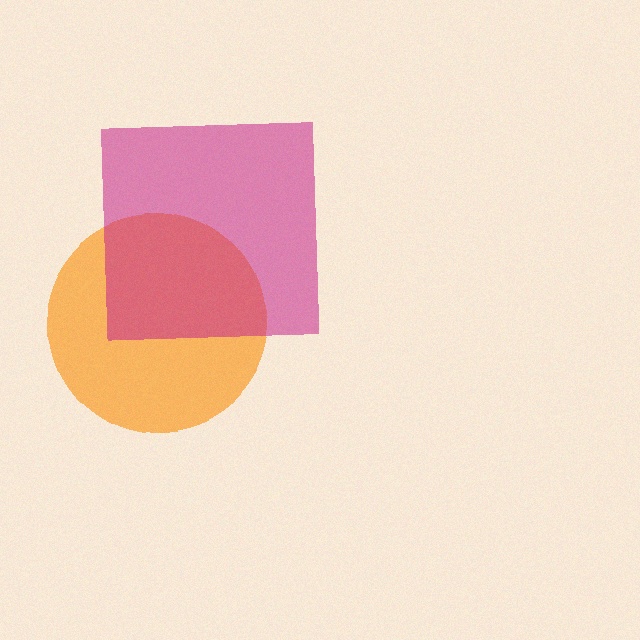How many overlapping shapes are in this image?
There are 2 overlapping shapes in the image.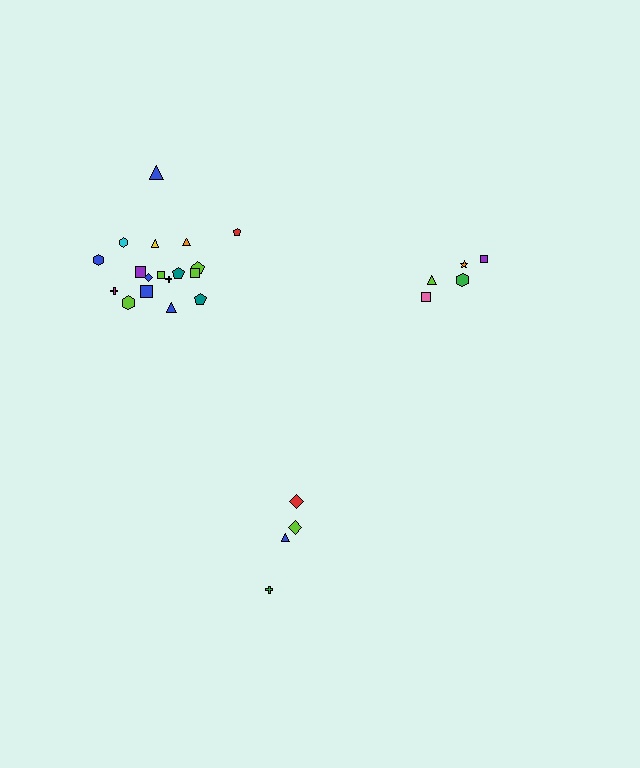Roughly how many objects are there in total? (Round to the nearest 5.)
Roughly 25 objects in total.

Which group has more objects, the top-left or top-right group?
The top-left group.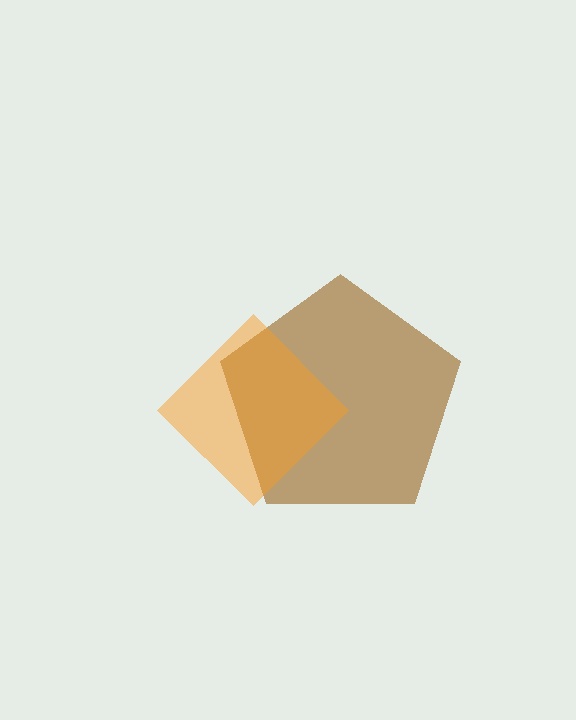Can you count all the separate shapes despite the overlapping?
Yes, there are 2 separate shapes.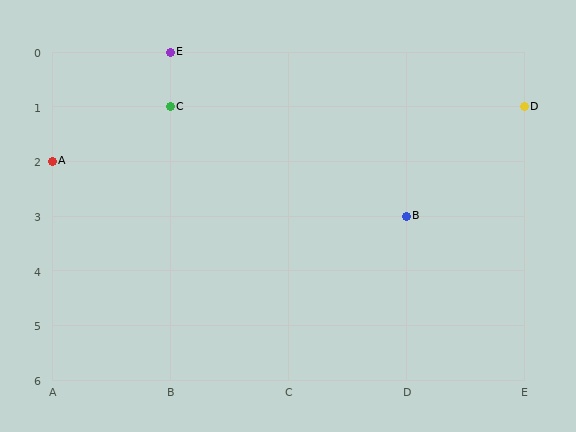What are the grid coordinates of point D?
Point D is at grid coordinates (E, 1).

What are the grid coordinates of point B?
Point B is at grid coordinates (D, 3).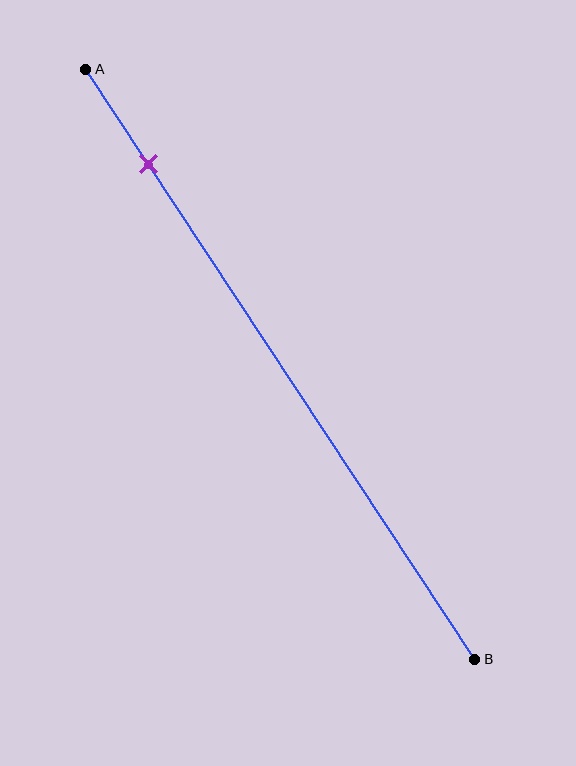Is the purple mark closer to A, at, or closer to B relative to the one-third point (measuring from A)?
The purple mark is closer to point A than the one-third point of segment AB.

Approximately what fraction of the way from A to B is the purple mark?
The purple mark is approximately 15% of the way from A to B.